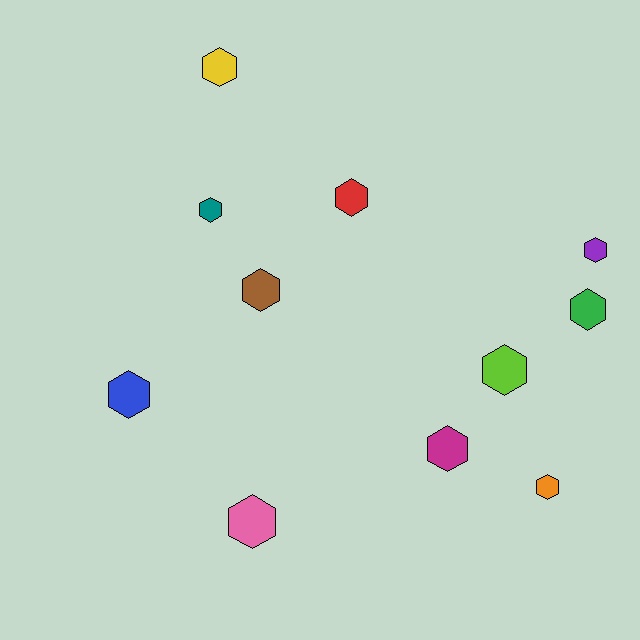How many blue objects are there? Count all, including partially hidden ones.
There is 1 blue object.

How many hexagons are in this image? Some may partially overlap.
There are 11 hexagons.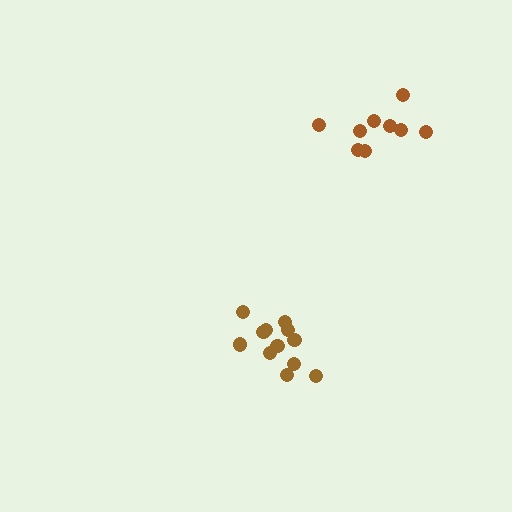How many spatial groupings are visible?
There are 2 spatial groupings.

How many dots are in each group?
Group 1: 12 dots, Group 2: 9 dots (21 total).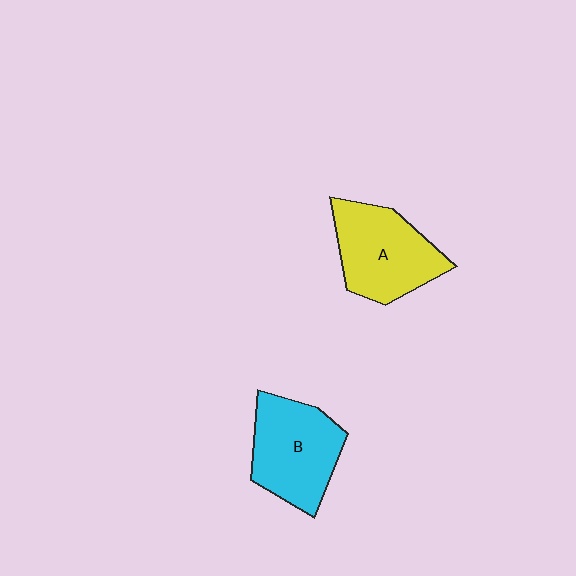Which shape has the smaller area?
Shape B (cyan).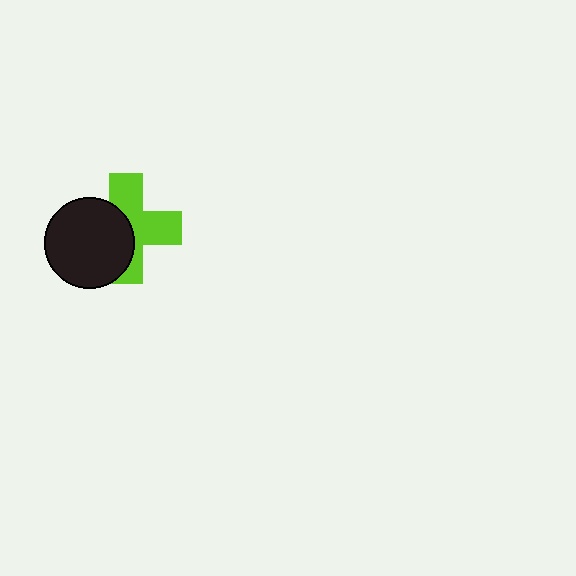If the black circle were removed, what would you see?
You would see the complete lime cross.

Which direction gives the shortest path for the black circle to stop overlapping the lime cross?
Moving left gives the shortest separation.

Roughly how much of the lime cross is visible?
About half of it is visible (roughly 56%).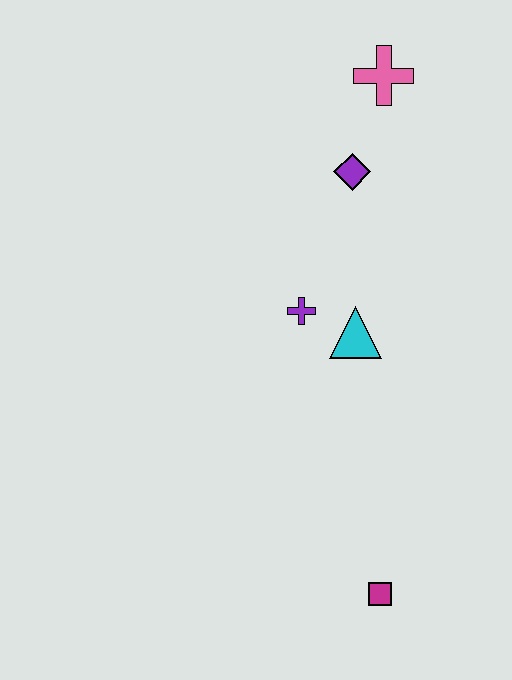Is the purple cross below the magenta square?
No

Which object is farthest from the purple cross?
The magenta square is farthest from the purple cross.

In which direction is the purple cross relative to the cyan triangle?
The purple cross is to the left of the cyan triangle.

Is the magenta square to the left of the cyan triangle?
No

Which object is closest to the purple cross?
The cyan triangle is closest to the purple cross.